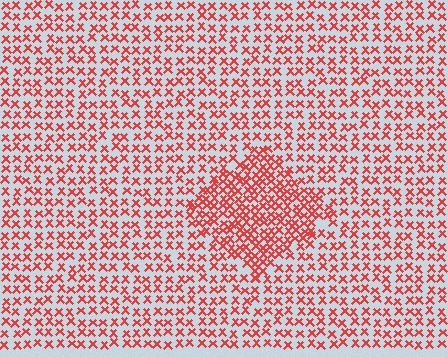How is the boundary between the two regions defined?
The boundary is defined by a change in element density (approximately 1.8x ratio). All elements are the same color, size, and shape.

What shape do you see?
I see a diamond.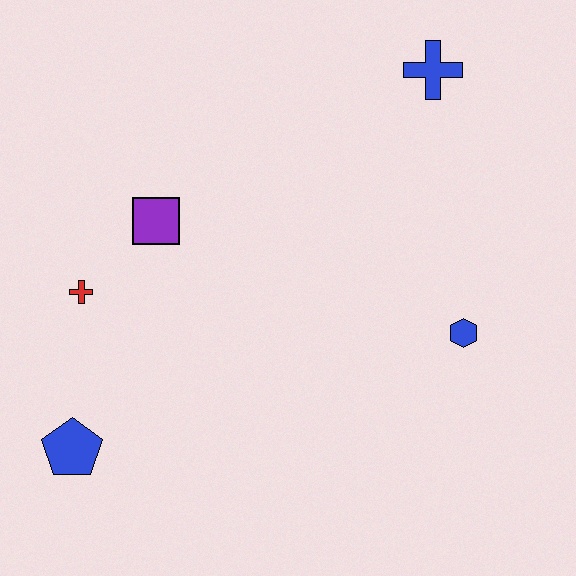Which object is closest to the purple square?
The red cross is closest to the purple square.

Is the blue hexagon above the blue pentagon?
Yes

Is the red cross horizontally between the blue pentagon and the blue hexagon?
Yes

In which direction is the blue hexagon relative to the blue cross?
The blue hexagon is below the blue cross.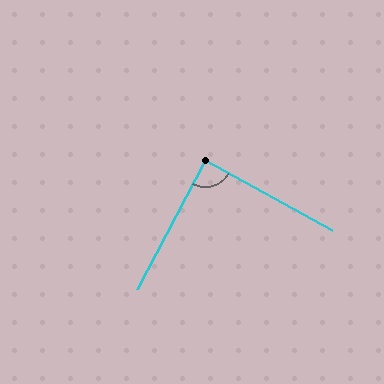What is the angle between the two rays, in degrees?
Approximately 89 degrees.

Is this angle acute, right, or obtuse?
It is approximately a right angle.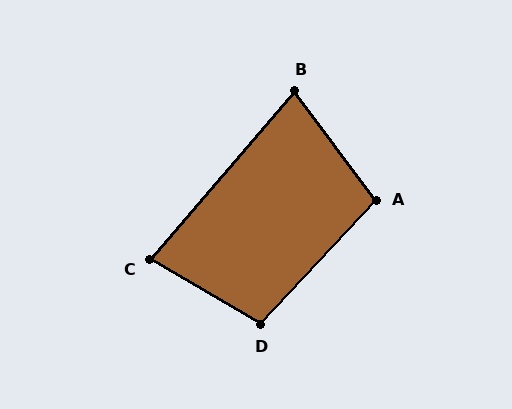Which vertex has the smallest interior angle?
B, at approximately 77 degrees.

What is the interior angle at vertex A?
Approximately 100 degrees (obtuse).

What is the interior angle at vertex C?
Approximately 80 degrees (acute).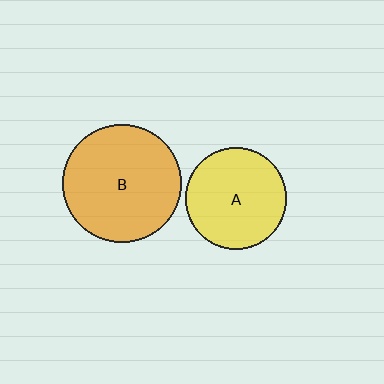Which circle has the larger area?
Circle B (orange).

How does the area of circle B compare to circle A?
Approximately 1.4 times.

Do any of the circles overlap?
No, none of the circles overlap.